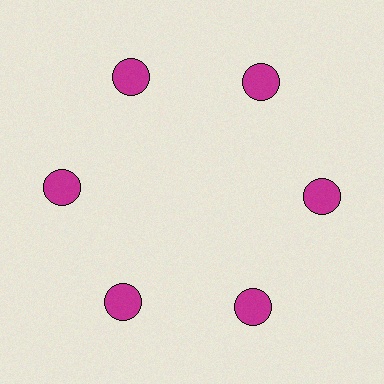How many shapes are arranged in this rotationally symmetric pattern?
There are 6 shapes, arranged in 6 groups of 1.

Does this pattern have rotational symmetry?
Yes, this pattern has 6-fold rotational symmetry. It looks the same after rotating 60 degrees around the center.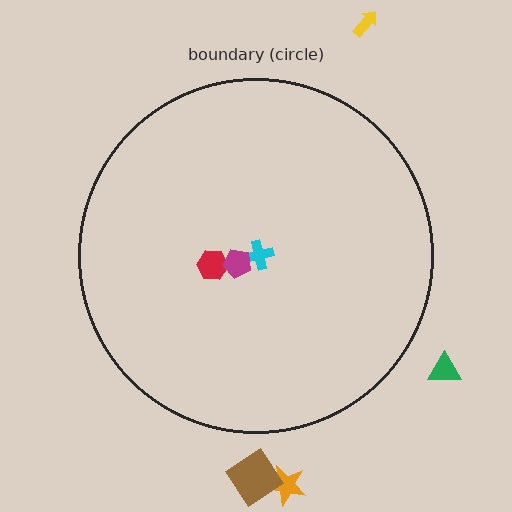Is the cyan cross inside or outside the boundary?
Inside.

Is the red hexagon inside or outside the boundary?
Inside.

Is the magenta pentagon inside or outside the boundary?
Inside.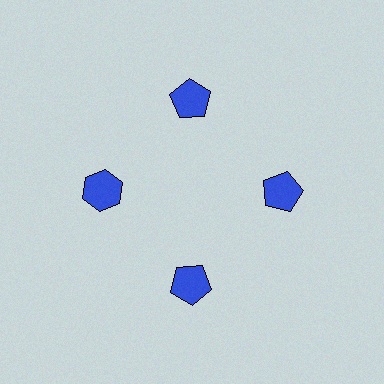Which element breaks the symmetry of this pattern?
The blue hexagon at roughly the 9 o'clock position breaks the symmetry. All other shapes are blue pentagons.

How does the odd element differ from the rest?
It has a different shape: hexagon instead of pentagon.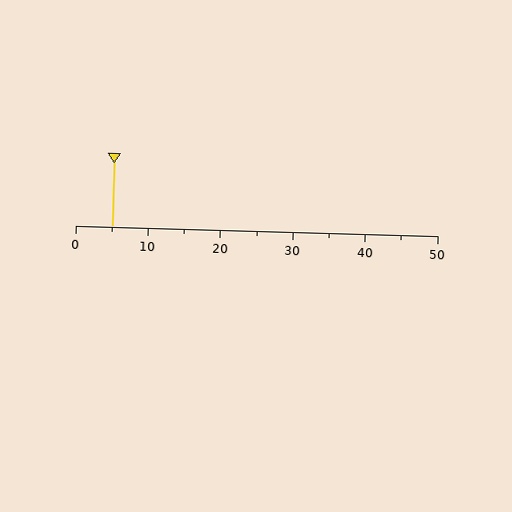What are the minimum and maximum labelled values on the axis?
The axis runs from 0 to 50.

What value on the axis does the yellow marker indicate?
The marker indicates approximately 5.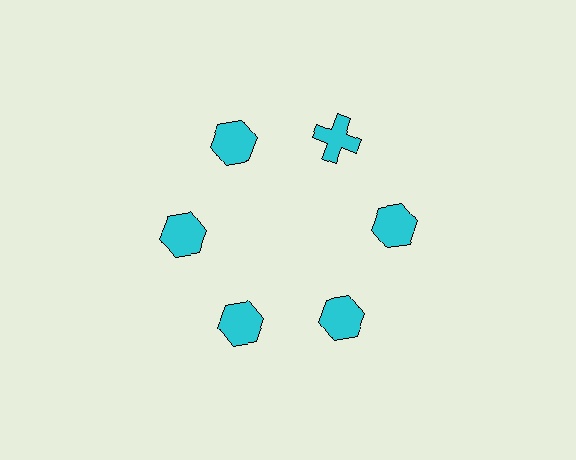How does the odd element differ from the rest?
It has a different shape: cross instead of hexagon.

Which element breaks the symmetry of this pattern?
The cyan cross at roughly the 1 o'clock position breaks the symmetry. All other shapes are cyan hexagons.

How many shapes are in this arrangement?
There are 6 shapes arranged in a ring pattern.